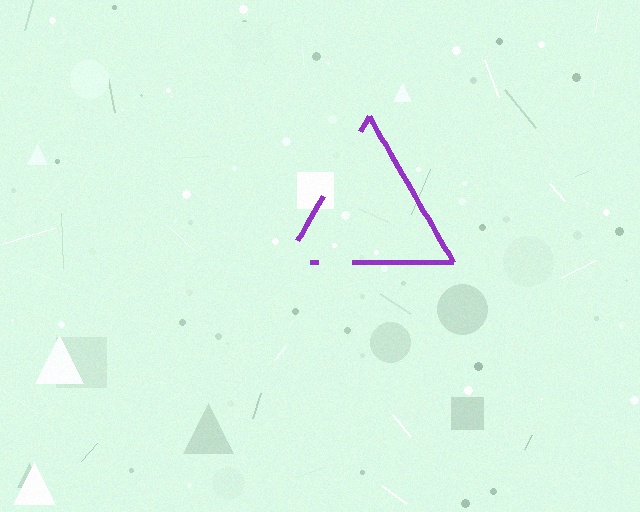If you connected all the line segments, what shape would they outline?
They would outline a triangle.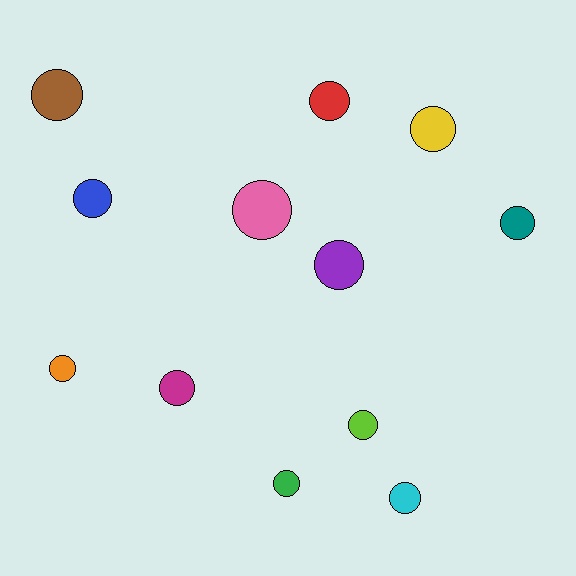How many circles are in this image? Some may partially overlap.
There are 12 circles.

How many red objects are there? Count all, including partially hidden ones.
There is 1 red object.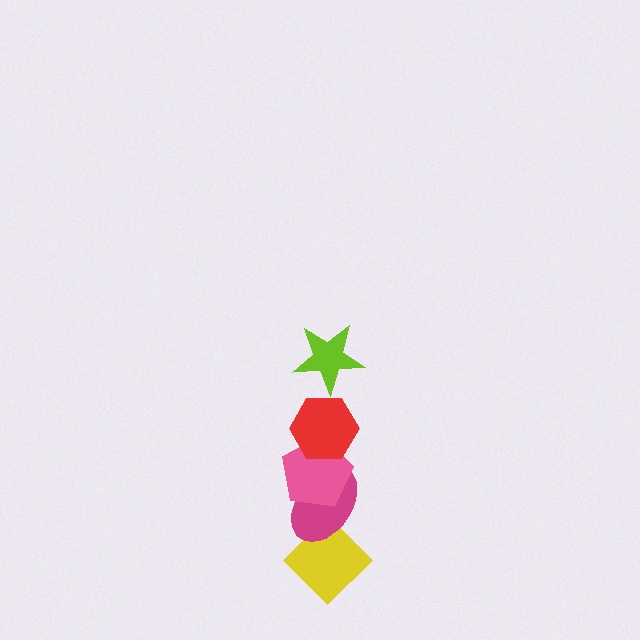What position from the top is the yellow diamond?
The yellow diamond is 5th from the top.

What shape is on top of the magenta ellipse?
The pink pentagon is on top of the magenta ellipse.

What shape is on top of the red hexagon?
The lime star is on top of the red hexagon.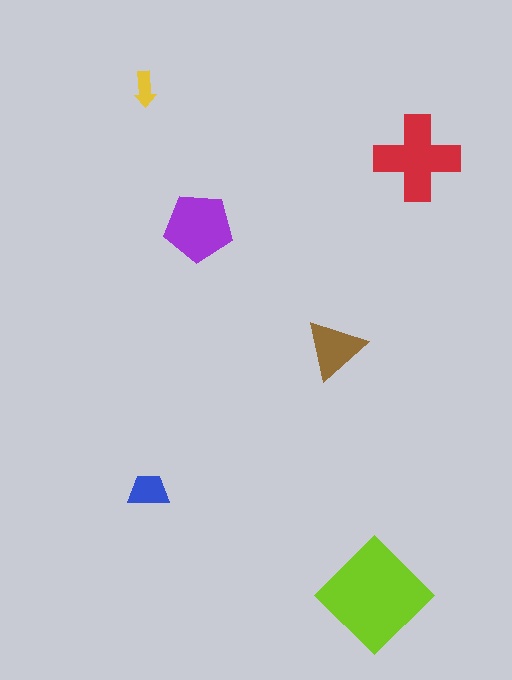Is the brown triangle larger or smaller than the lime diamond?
Smaller.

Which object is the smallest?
The yellow arrow.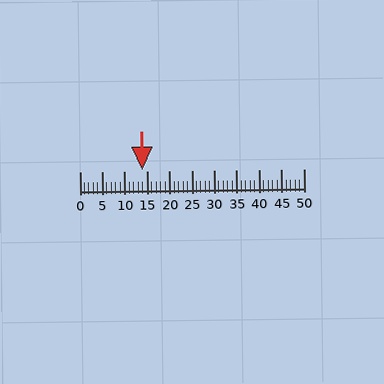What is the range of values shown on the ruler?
The ruler shows values from 0 to 50.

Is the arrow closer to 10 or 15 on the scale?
The arrow is closer to 15.